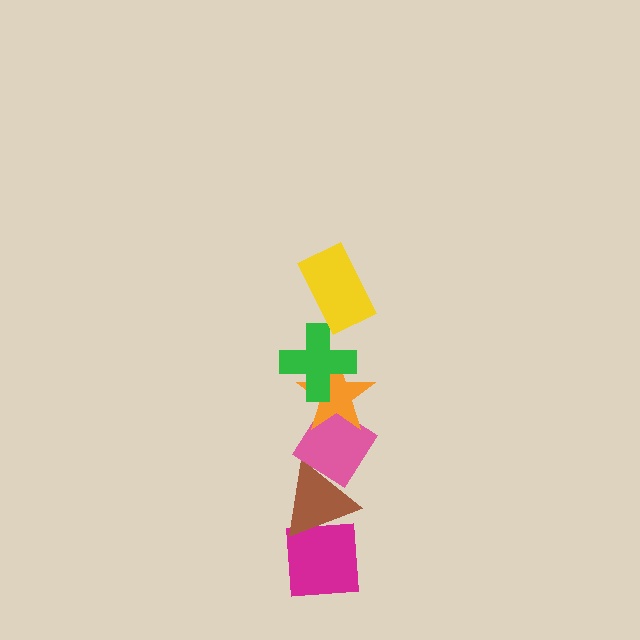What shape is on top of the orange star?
The green cross is on top of the orange star.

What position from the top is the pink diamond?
The pink diamond is 4th from the top.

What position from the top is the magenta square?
The magenta square is 6th from the top.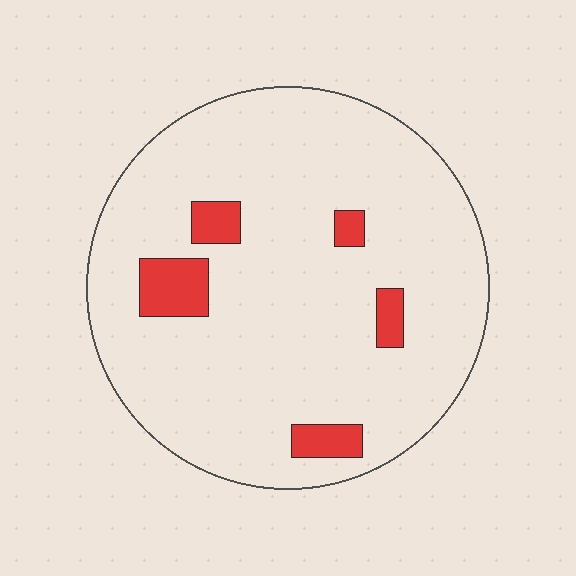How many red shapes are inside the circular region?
5.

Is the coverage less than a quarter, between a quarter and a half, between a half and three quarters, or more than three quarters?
Less than a quarter.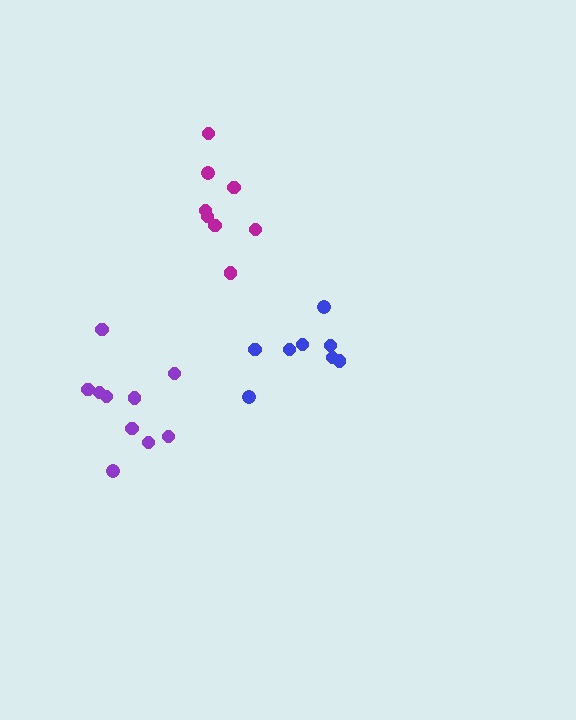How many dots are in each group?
Group 1: 8 dots, Group 2: 10 dots, Group 3: 8 dots (26 total).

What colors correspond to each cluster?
The clusters are colored: blue, purple, magenta.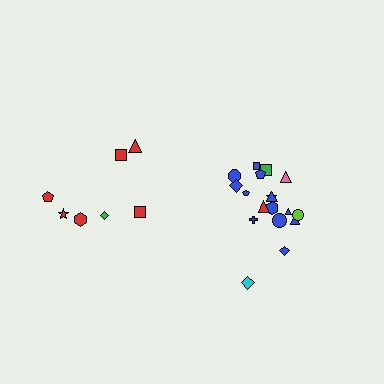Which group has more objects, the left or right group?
The right group.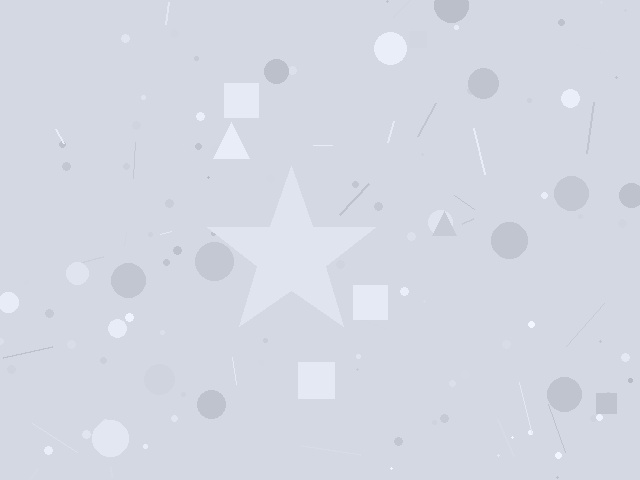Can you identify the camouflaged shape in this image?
The camouflaged shape is a star.